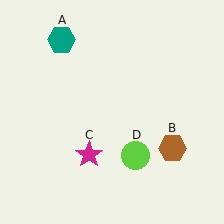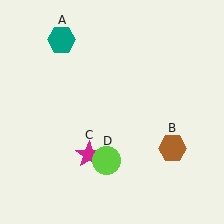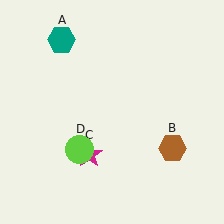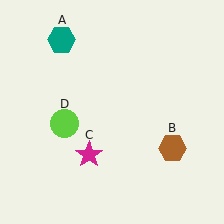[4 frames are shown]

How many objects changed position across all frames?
1 object changed position: lime circle (object D).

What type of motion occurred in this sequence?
The lime circle (object D) rotated clockwise around the center of the scene.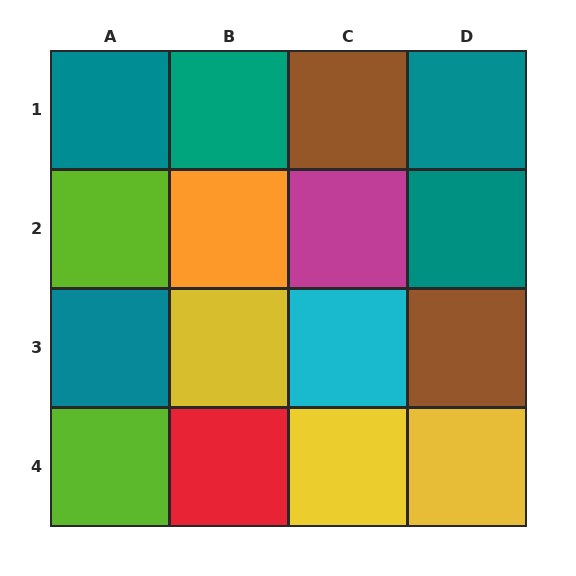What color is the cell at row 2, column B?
Orange.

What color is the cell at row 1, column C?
Brown.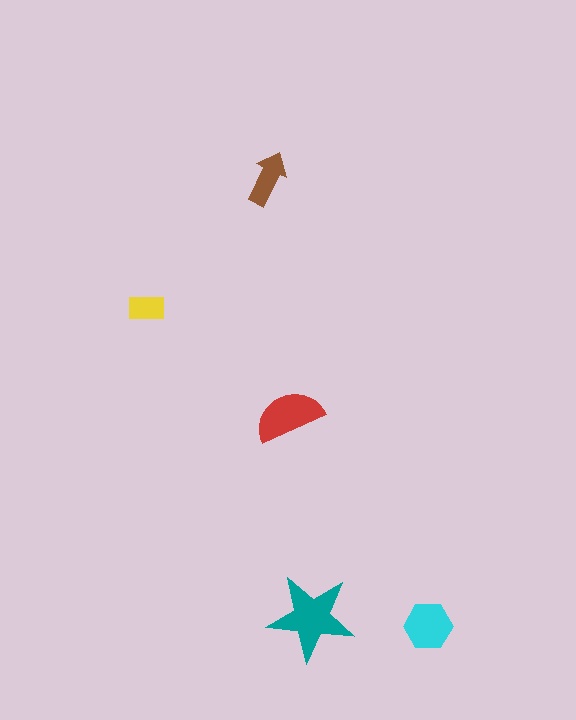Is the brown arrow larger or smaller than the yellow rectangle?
Larger.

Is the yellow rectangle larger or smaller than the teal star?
Smaller.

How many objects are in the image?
There are 5 objects in the image.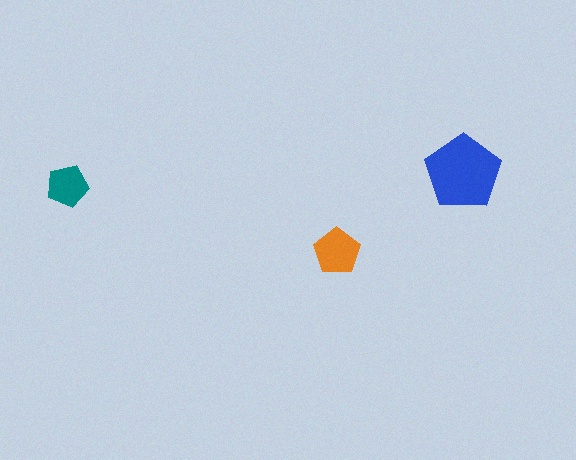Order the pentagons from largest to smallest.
the blue one, the orange one, the teal one.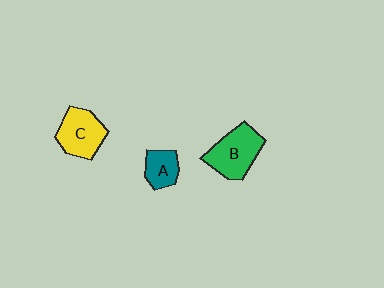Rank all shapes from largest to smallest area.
From largest to smallest: B (green), C (yellow), A (teal).